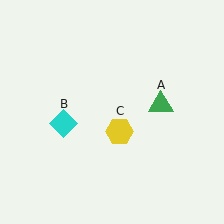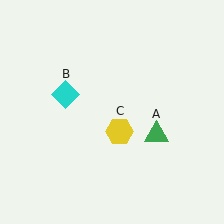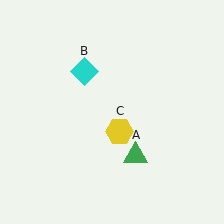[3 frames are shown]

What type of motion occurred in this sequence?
The green triangle (object A), cyan diamond (object B) rotated clockwise around the center of the scene.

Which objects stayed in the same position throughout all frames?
Yellow hexagon (object C) remained stationary.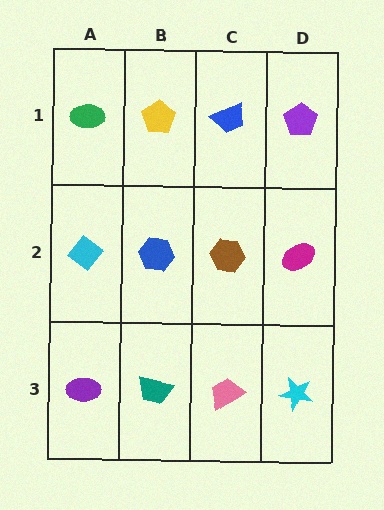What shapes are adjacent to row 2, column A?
A green ellipse (row 1, column A), a purple ellipse (row 3, column A), a blue hexagon (row 2, column B).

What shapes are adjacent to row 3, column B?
A blue hexagon (row 2, column B), a purple ellipse (row 3, column A), a pink trapezoid (row 3, column C).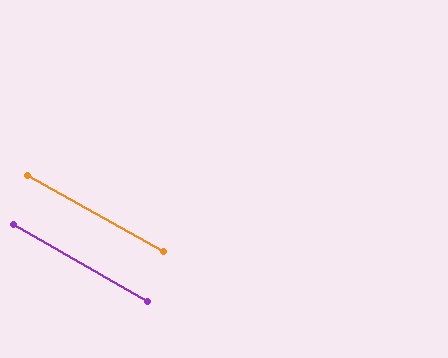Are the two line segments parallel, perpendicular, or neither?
Parallel — their directions differ by only 0.6°.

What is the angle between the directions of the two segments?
Approximately 1 degree.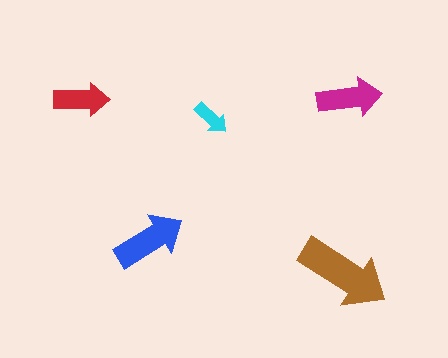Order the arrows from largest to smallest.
the brown one, the blue one, the magenta one, the red one, the cyan one.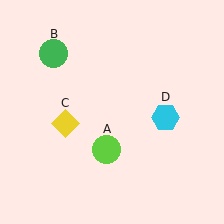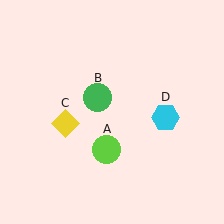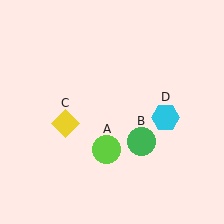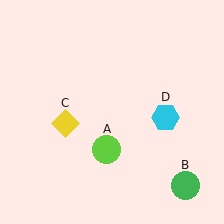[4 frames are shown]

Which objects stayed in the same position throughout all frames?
Lime circle (object A) and yellow diamond (object C) and cyan hexagon (object D) remained stationary.